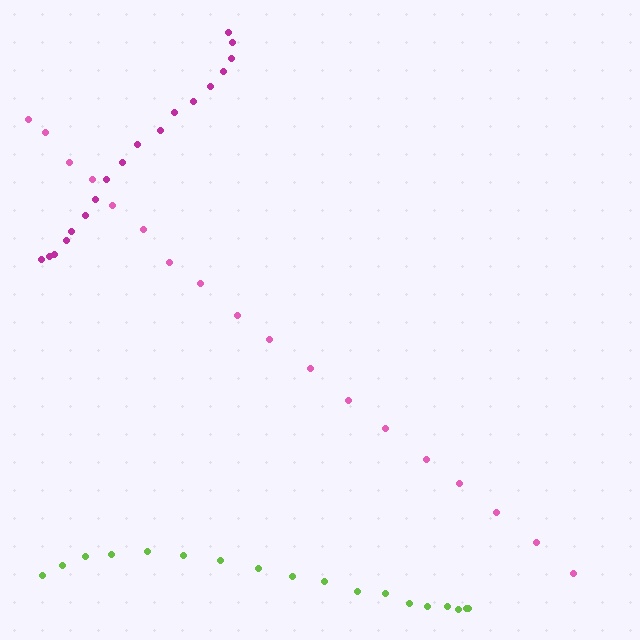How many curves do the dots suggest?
There are 3 distinct paths.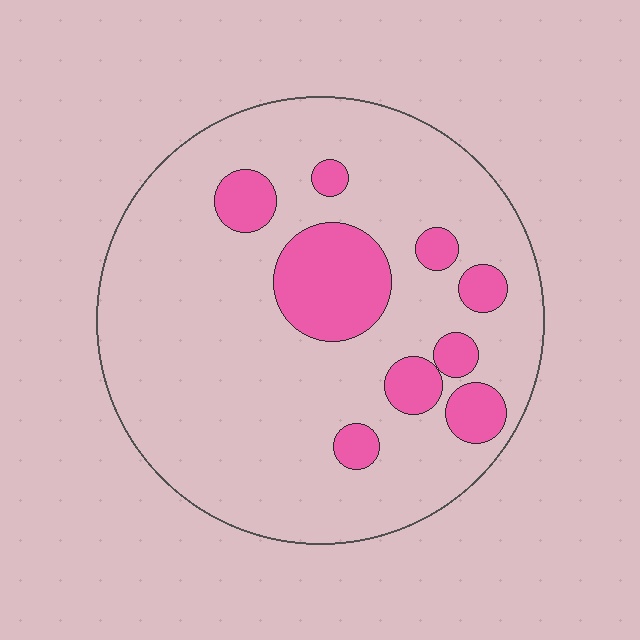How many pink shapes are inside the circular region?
9.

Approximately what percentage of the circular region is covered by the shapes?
Approximately 20%.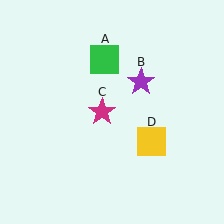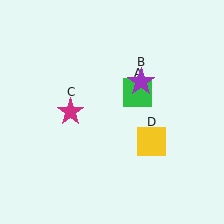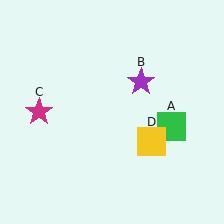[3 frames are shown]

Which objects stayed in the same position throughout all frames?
Purple star (object B) and yellow square (object D) remained stationary.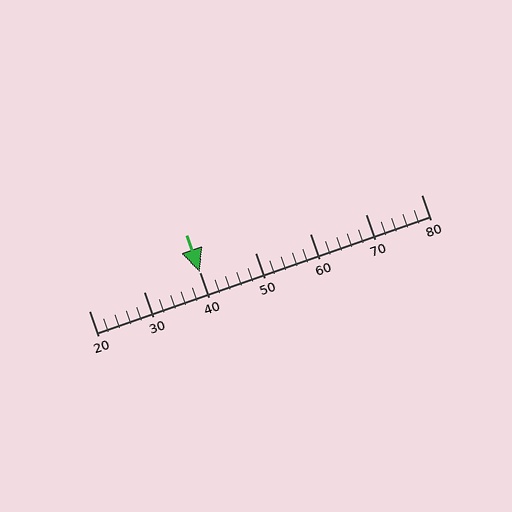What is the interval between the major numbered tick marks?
The major tick marks are spaced 10 units apart.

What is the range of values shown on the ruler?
The ruler shows values from 20 to 80.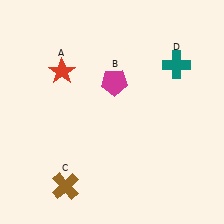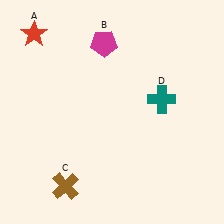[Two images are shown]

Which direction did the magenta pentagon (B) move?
The magenta pentagon (B) moved up.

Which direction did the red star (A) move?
The red star (A) moved up.